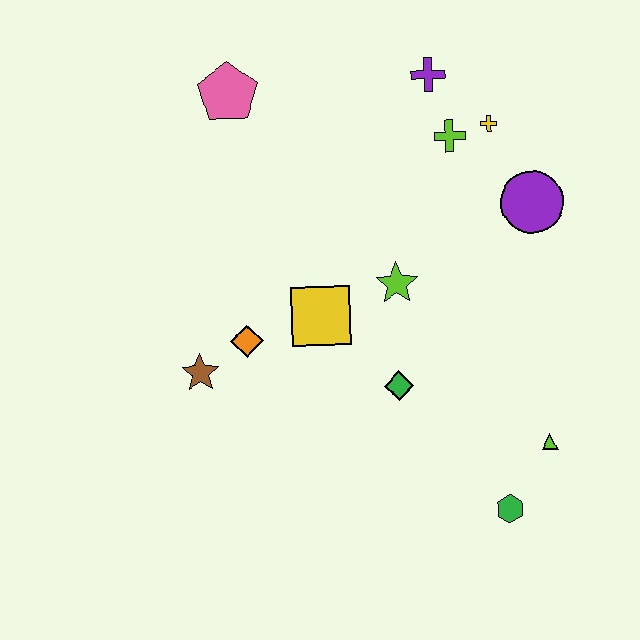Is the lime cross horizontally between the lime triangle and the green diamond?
Yes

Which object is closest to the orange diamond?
The brown star is closest to the orange diamond.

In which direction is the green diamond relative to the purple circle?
The green diamond is below the purple circle.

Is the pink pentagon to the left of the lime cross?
Yes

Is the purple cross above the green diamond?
Yes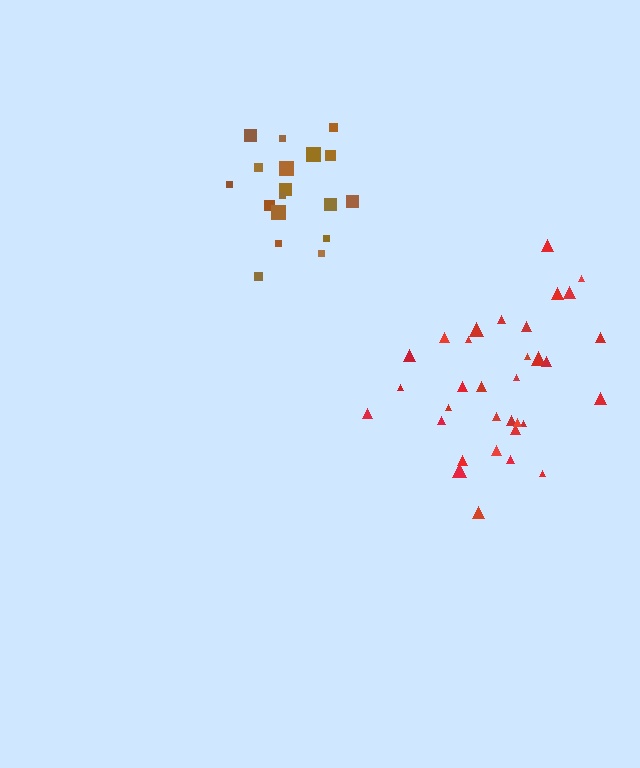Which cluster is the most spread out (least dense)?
Red.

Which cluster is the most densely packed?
Brown.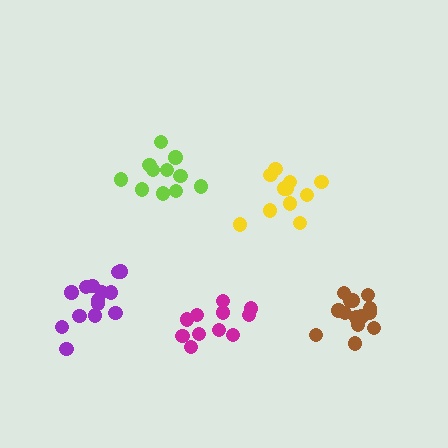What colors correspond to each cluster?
The clusters are colored: magenta, lime, brown, yellow, purple.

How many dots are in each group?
Group 1: 11 dots, Group 2: 11 dots, Group 3: 14 dots, Group 4: 11 dots, Group 5: 14 dots (61 total).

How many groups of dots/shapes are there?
There are 5 groups.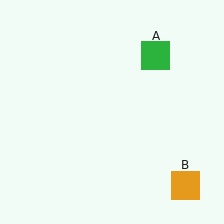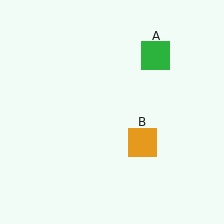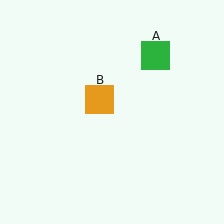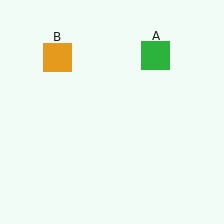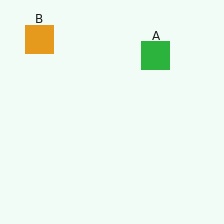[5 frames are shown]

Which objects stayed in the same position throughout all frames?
Green square (object A) remained stationary.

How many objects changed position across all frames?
1 object changed position: orange square (object B).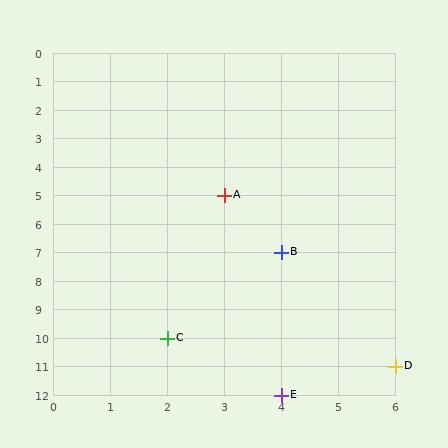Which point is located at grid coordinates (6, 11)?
Point D is at (6, 11).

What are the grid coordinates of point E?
Point E is at grid coordinates (4, 12).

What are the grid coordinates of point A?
Point A is at grid coordinates (3, 5).